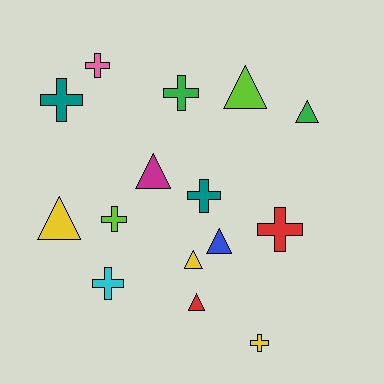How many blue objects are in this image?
There is 1 blue object.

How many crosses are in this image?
There are 8 crosses.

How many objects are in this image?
There are 15 objects.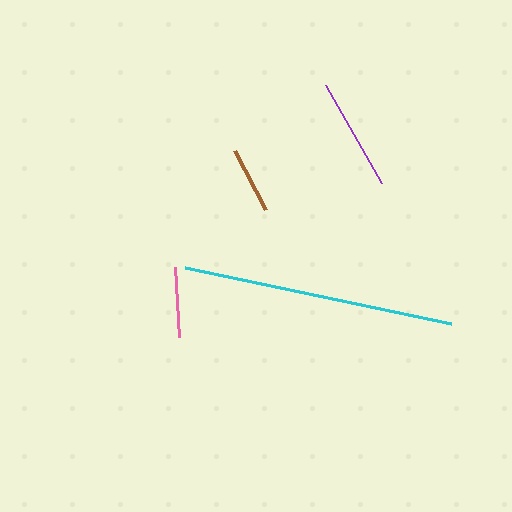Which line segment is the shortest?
The brown line is the shortest at approximately 67 pixels.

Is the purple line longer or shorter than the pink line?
The purple line is longer than the pink line.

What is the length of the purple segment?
The purple segment is approximately 113 pixels long.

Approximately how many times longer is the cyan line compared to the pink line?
The cyan line is approximately 3.9 times the length of the pink line.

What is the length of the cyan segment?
The cyan segment is approximately 271 pixels long.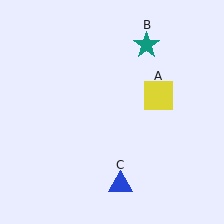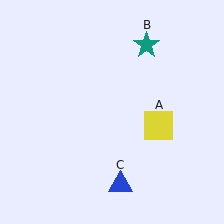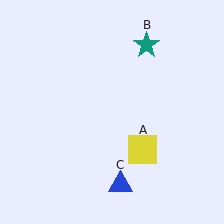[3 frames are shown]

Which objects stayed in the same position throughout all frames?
Teal star (object B) and blue triangle (object C) remained stationary.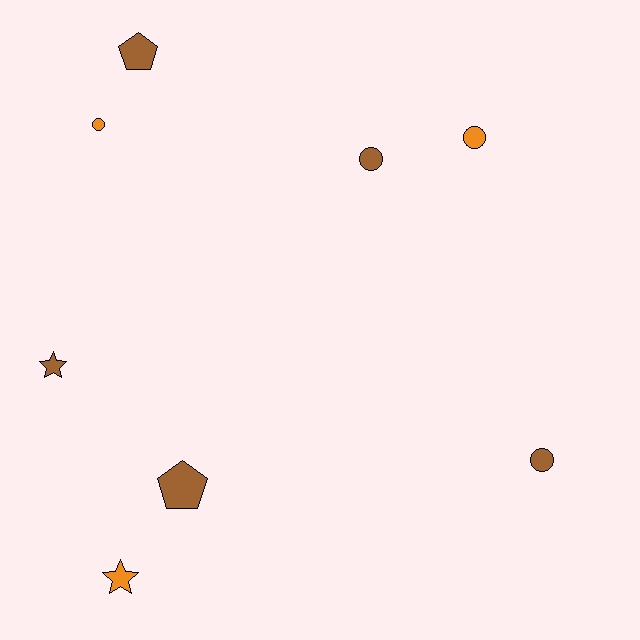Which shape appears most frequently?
Circle, with 4 objects.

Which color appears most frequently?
Brown, with 5 objects.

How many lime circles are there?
There are no lime circles.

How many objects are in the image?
There are 8 objects.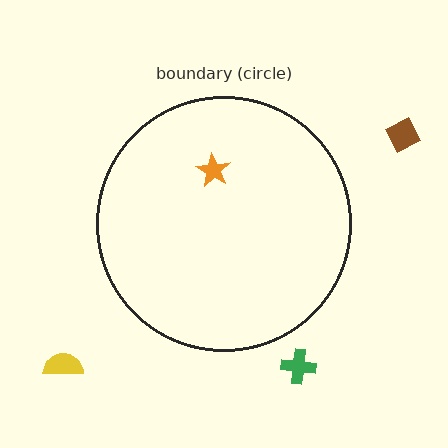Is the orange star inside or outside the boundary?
Inside.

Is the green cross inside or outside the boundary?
Outside.